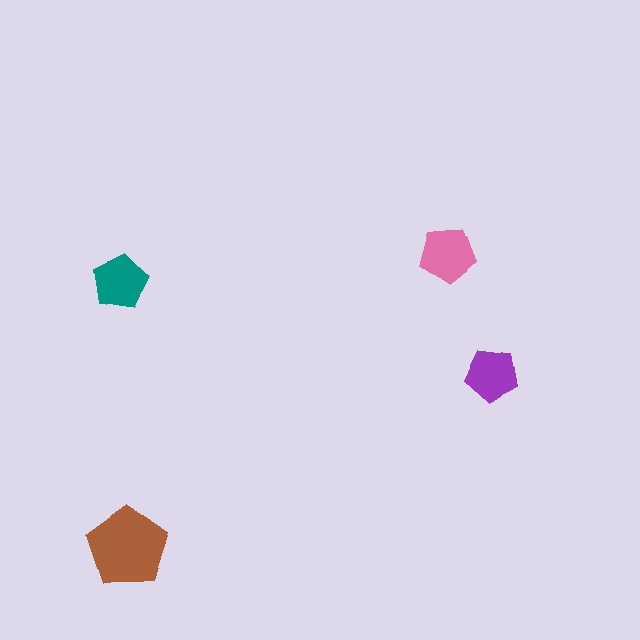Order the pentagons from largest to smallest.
the brown one, the pink one, the teal one, the purple one.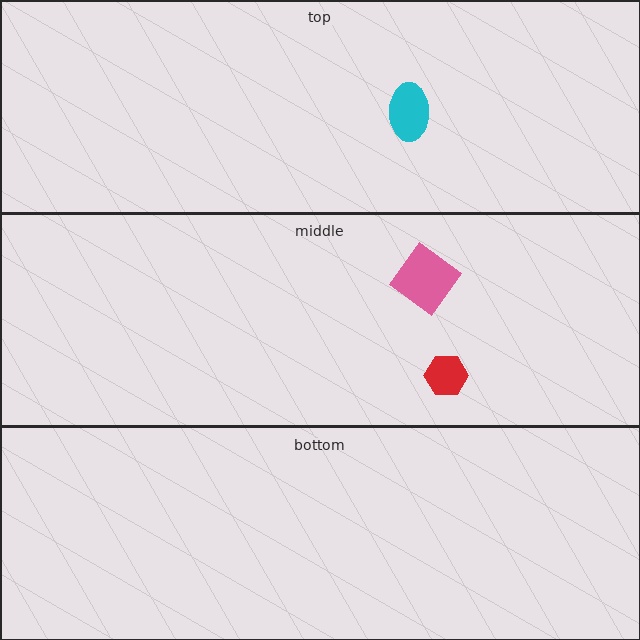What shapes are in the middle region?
The pink diamond, the red hexagon.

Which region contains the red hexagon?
The middle region.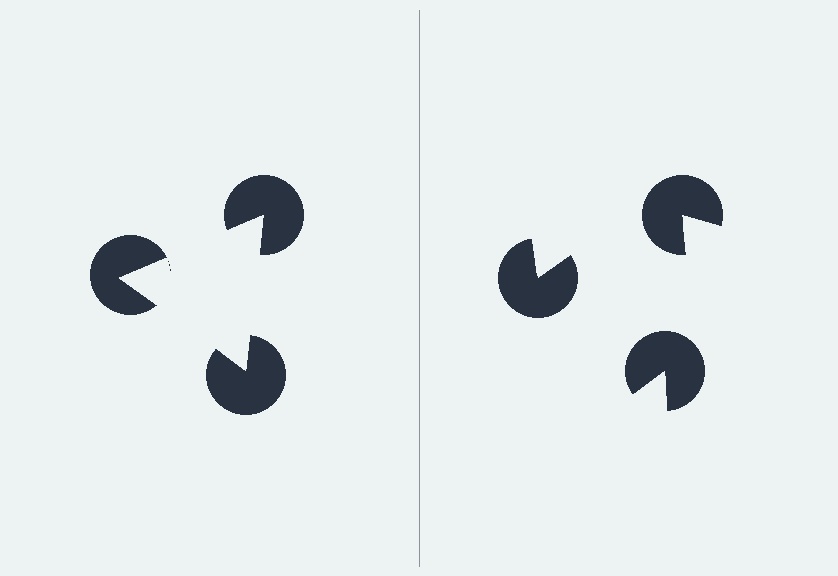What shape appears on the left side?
An illusory triangle.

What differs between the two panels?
The pac-man discs are positioned identically on both sides; only the wedge orientations differ. On the left they align to a triangle; on the right they are misaligned.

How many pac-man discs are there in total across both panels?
6 — 3 on each side.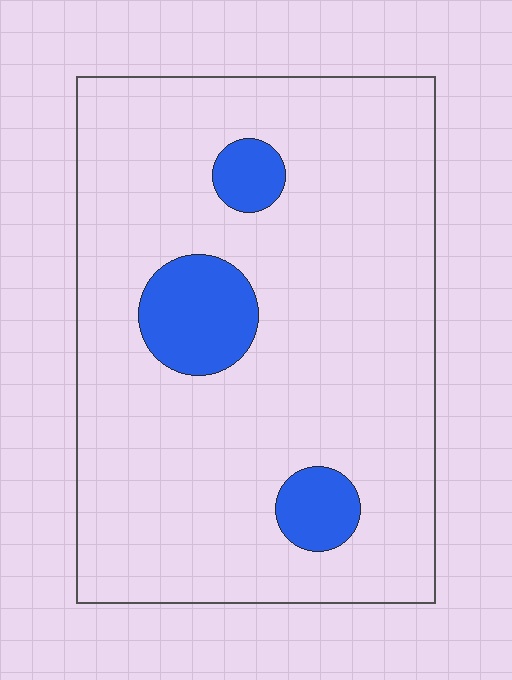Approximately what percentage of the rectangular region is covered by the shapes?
Approximately 10%.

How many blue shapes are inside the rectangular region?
3.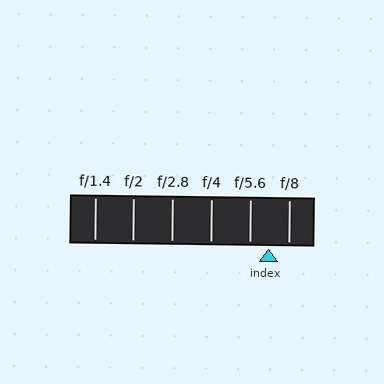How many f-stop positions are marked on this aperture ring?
There are 6 f-stop positions marked.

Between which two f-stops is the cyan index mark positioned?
The index mark is between f/5.6 and f/8.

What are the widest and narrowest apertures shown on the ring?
The widest aperture shown is f/1.4 and the narrowest is f/8.